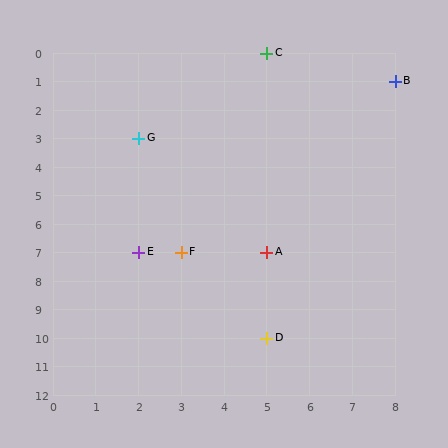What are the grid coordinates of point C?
Point C is at grid coordinates (5, 0).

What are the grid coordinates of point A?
Point A is at grid coordinates (5, 7).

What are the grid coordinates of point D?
Point D is at grid coordinates (5, 10).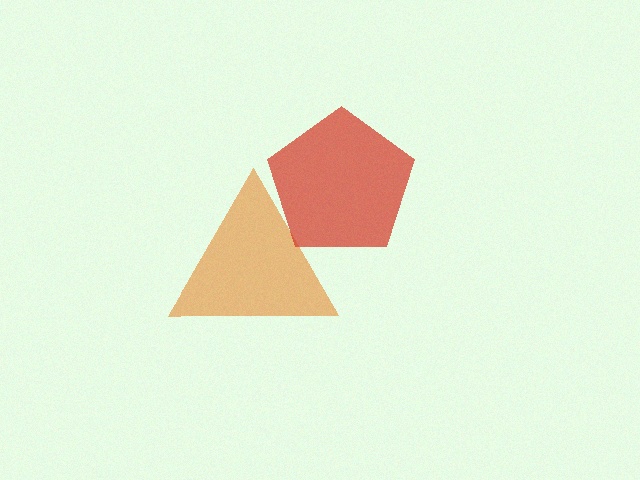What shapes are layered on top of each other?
The layered shapes are: an orange triangle, a red pentagon.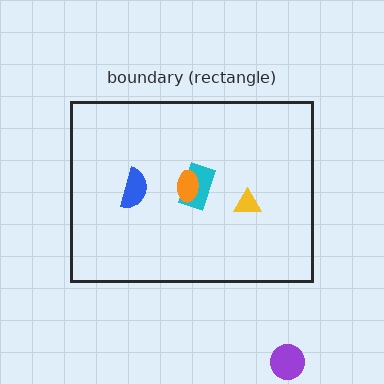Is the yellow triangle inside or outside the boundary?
Inside.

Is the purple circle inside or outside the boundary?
Outside.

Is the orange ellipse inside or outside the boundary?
Inside.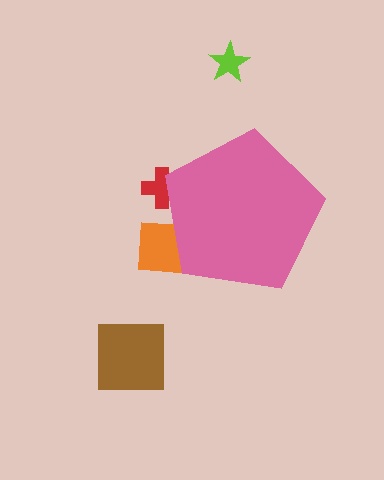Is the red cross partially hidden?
Yes, the red cross is partially hidden behind the pink pentagon.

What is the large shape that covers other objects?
A pink pentagon.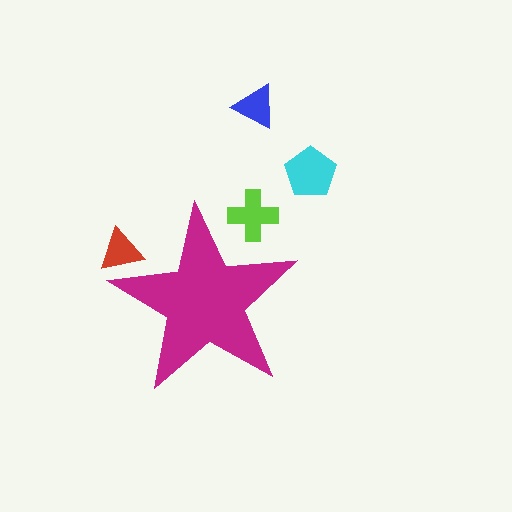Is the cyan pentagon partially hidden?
No, the cyan pentagon is fully visible.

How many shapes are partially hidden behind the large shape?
2 shapes are partially hidden.